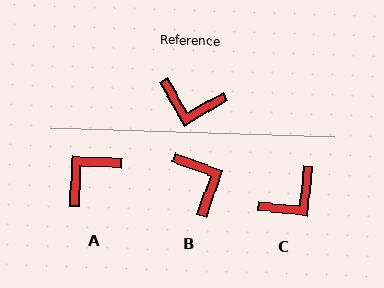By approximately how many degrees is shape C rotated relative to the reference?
Approximately 54 degrees counter-clockwise.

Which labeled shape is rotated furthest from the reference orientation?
B, about 130 degrees away.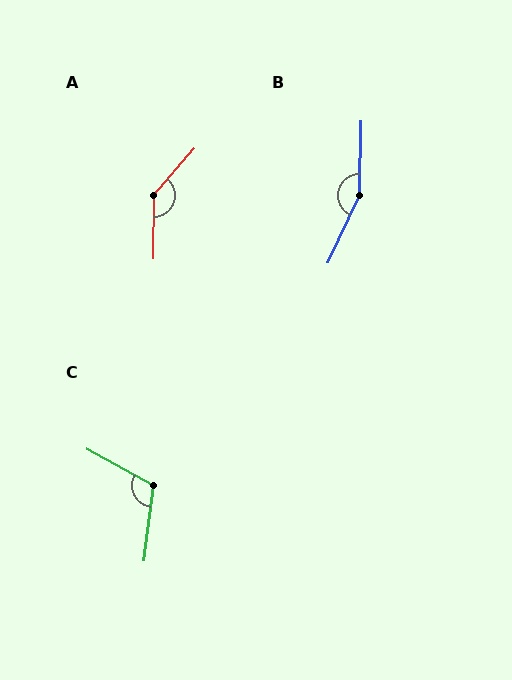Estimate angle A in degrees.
Approximately 139 degrees.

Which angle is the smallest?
C, at approximately 112 degrees.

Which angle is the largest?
B, at approximately 156 degrees.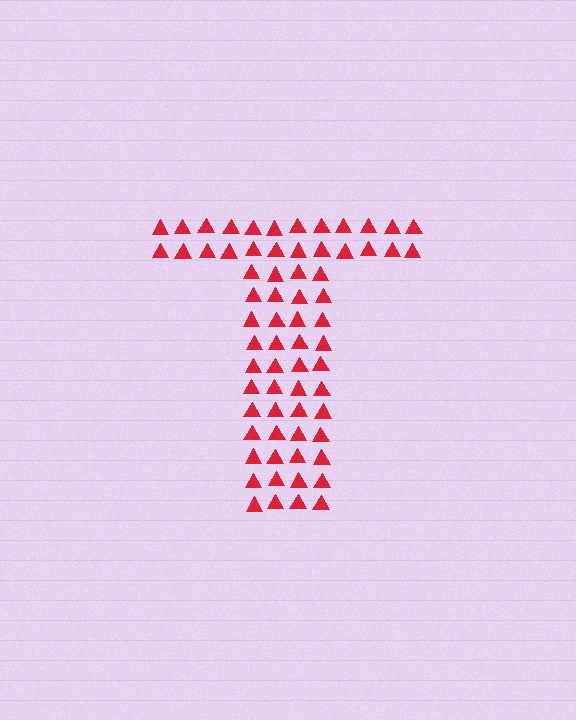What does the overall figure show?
The overall figure shows the letter T.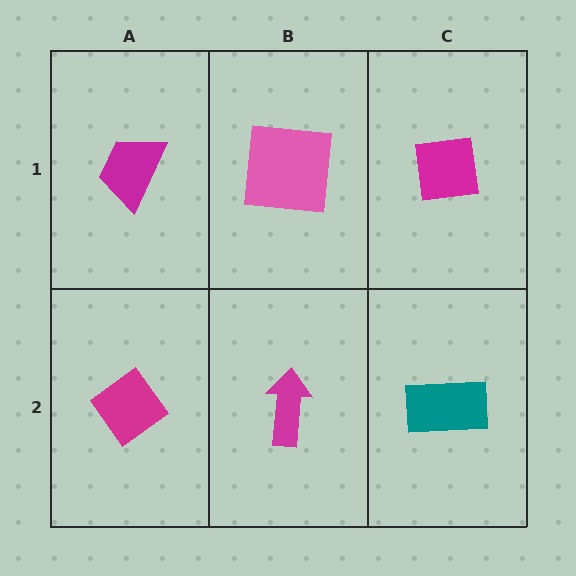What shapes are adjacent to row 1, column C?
A teal rectangle (row 2, column C), a pink square (row 1, column B).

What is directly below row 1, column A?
A magenta diamond.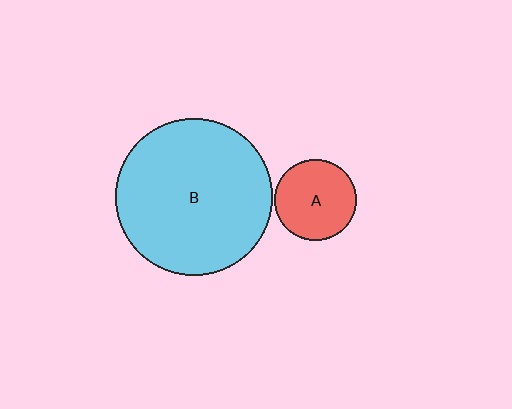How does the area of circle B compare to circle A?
Approximately 3.6 times.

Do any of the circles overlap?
No, none of the circles overlap.